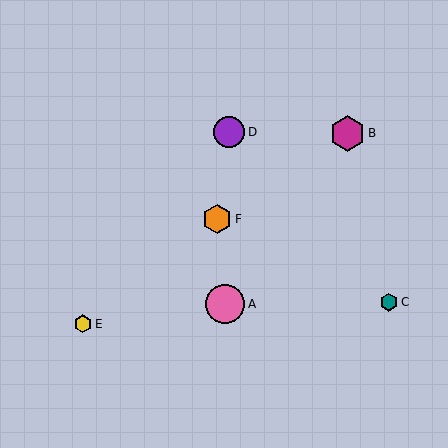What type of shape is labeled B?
Shape B is a magenta hexagon.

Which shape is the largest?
The pink circle (labeled A) is the largest.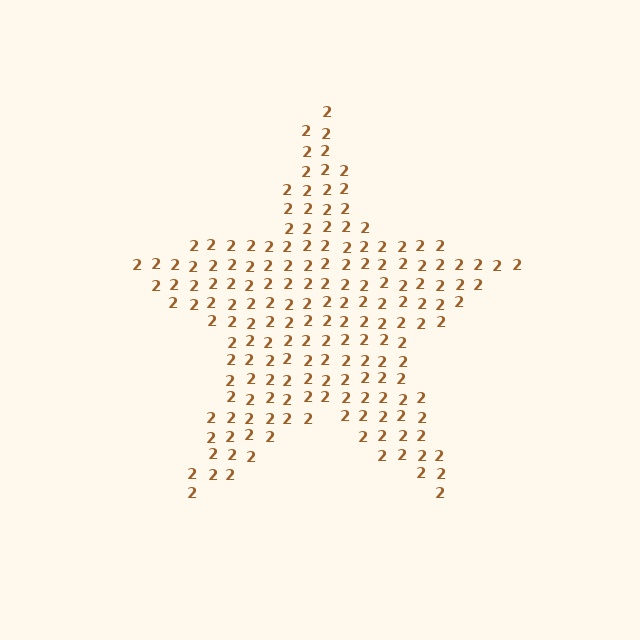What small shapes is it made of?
It is made of small digit 2's.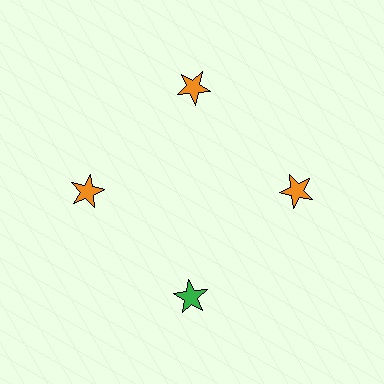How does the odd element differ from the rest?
It has a different color: green instead of orange.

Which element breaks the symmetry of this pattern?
The green star at roughly the 6 o'clock position breaks the symmetry. All other shapes are orange stars.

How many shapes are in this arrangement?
There are 4 shapes arranged in a ring pattern.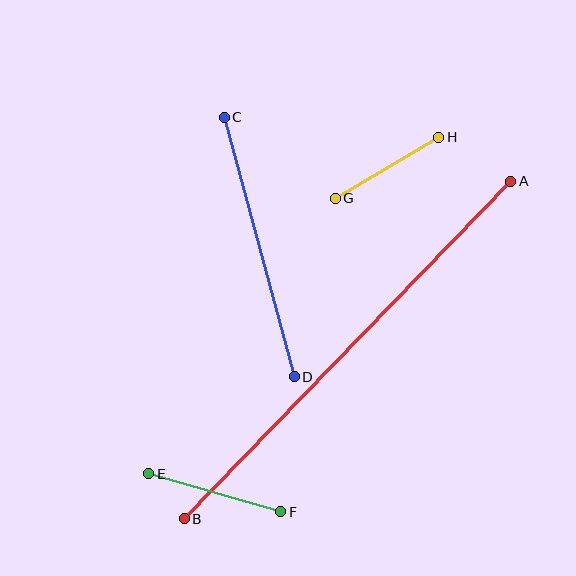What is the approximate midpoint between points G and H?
The midpoint is at approximately (387, 168) pixels.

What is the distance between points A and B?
The distance is approximately 470 pixels.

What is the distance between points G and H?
The distance is approximately 120 pixels.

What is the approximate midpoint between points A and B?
The midpoint is at approximately (348, 350) pixels.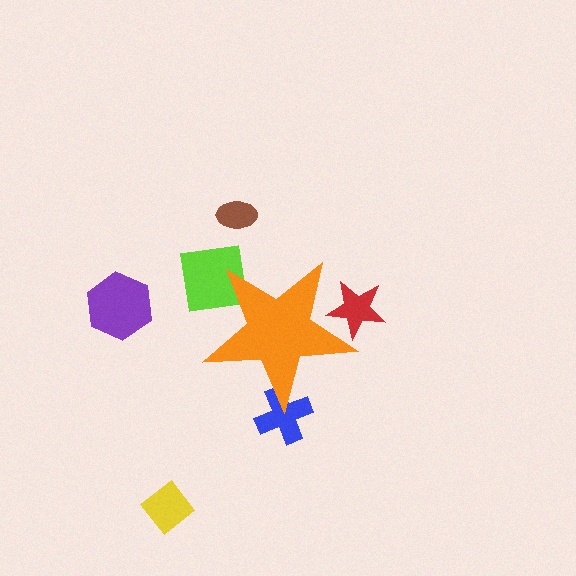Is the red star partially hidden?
Yes, the red star is partially hidden behind the orange star.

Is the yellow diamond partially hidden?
No, the yellow diamond is fully visible.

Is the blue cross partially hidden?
Yes, the blue cross is partially hidden behind the orange star.